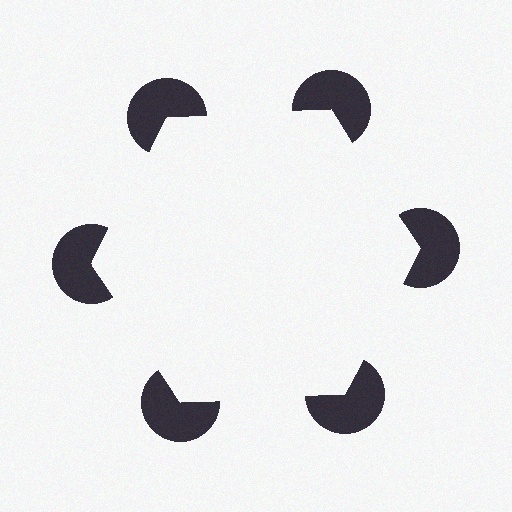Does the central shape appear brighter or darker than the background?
It typically appears slightly brighter than the background, even though no actual brightness change is drawn.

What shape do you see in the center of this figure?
An illusory hexagon — its edges are inferred from the aligned wedge cuts in the pac-man discs, not physically drawn.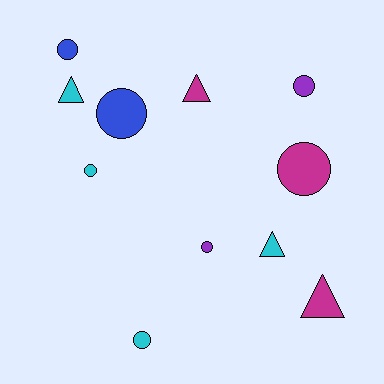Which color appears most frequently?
Cyan, with 4 objects.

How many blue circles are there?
There are 2 blue circles.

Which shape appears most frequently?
Circle, with 7 objects.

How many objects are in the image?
There are 11 objects.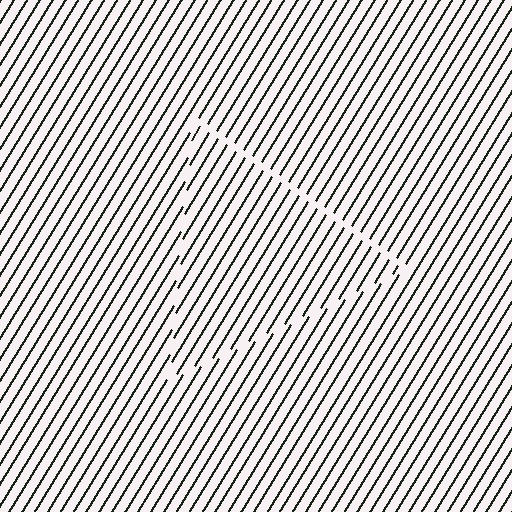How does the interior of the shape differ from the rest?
The interior of the shape contains the same grating, shifted by half a period — the contour is defined by the phase discontinuity where line-ends from the inner and outer gratings abut.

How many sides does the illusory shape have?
3 sides — the line-ends trace a triangle.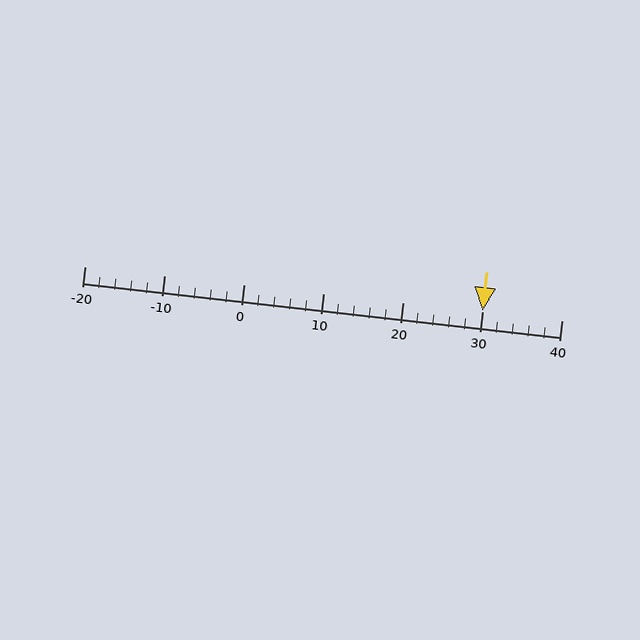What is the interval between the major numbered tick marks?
The major tick marks are spaced 10 units apart.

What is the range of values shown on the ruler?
The ruler shows values from -20 to 40.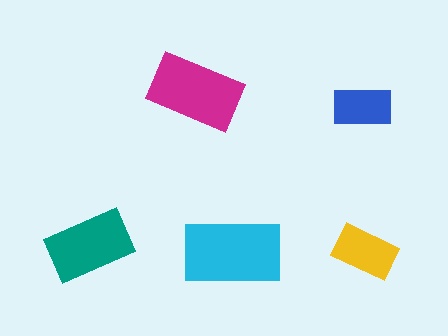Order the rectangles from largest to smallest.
the cyan one, the magenta one, the teal one, the yellow one, the blue one.